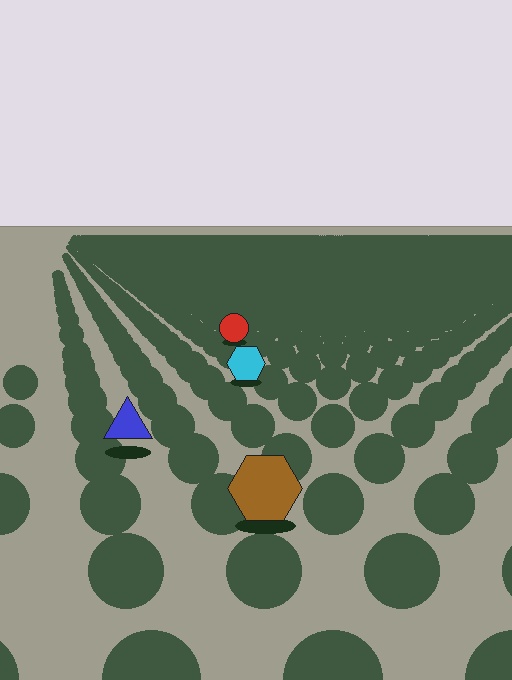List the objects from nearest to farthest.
From nearest to farthest: the brown hexagon, the blue triangle, the cyan hexagon, the red circle.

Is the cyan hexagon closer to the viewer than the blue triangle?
No. The blue triangle is closer — you can tell from the texture gradient: the ground texture is coarser near it.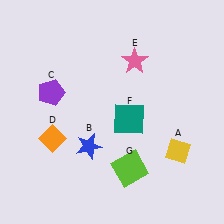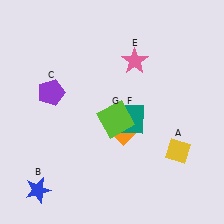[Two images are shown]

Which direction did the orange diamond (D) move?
The orange diamond (D) moved right.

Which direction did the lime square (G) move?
The lime square (G) moved up.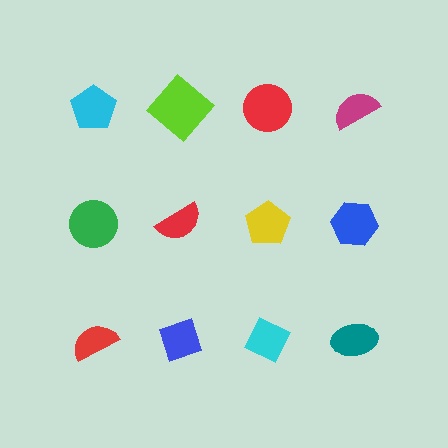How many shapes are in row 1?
4 shapes.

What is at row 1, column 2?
A lime diamond.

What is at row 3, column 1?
A red semicircle.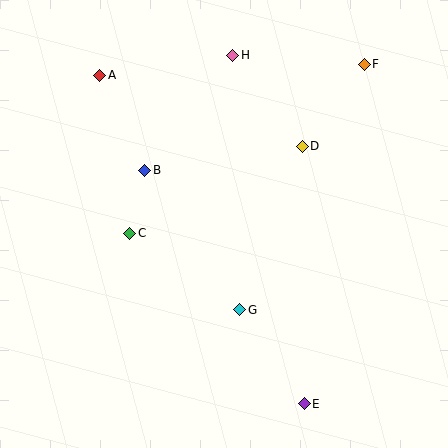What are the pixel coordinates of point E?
Point E is at (304, 404).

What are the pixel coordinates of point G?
Point G is at (240, 310).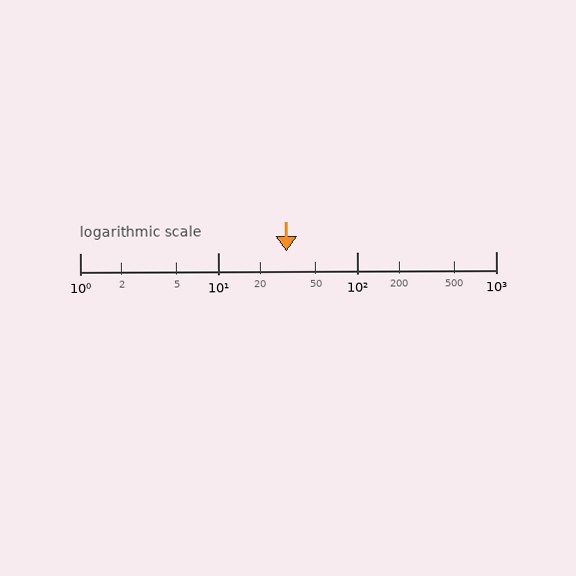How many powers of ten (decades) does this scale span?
The scale spans 3 decades, from 1 to 1000.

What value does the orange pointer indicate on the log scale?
The pointer indicates approximately 31.